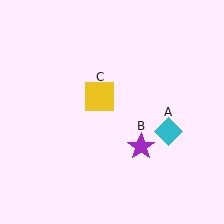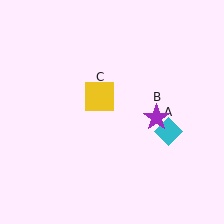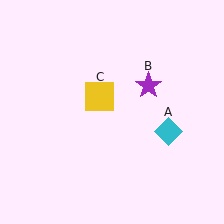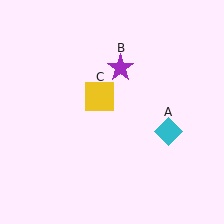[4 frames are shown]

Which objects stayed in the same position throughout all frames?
Cyan diamond (object A) and yellow square (object C) remained stationary.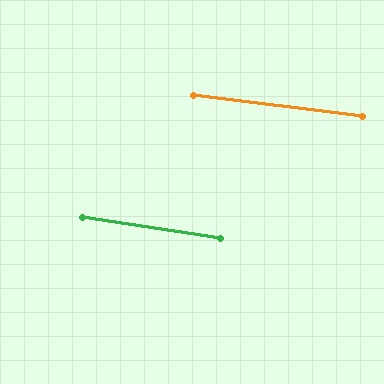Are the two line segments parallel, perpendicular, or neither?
Parallel — their directions differ by only 1.5°.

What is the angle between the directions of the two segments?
Approximately 1 degree.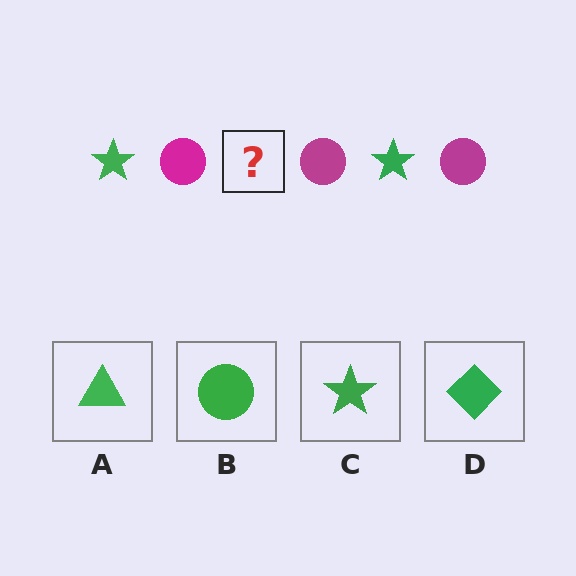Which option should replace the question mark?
Option C.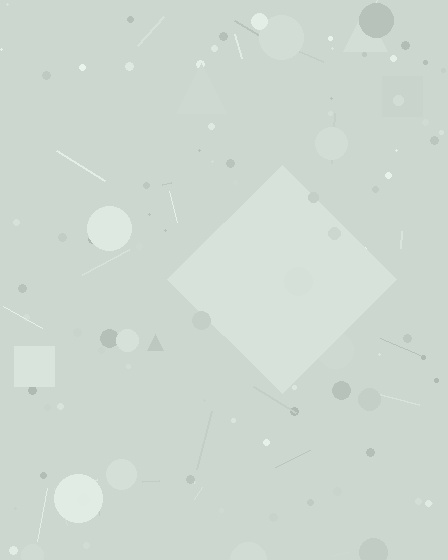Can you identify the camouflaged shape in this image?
The camouflaged shape is a diamond.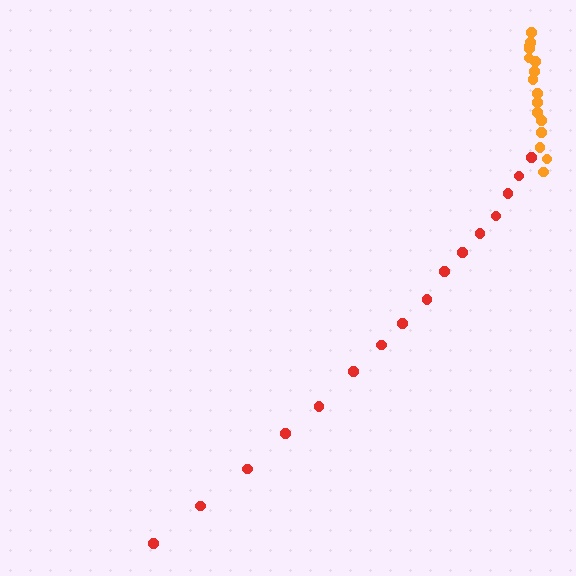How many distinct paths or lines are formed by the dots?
There are 2 distinct paths.